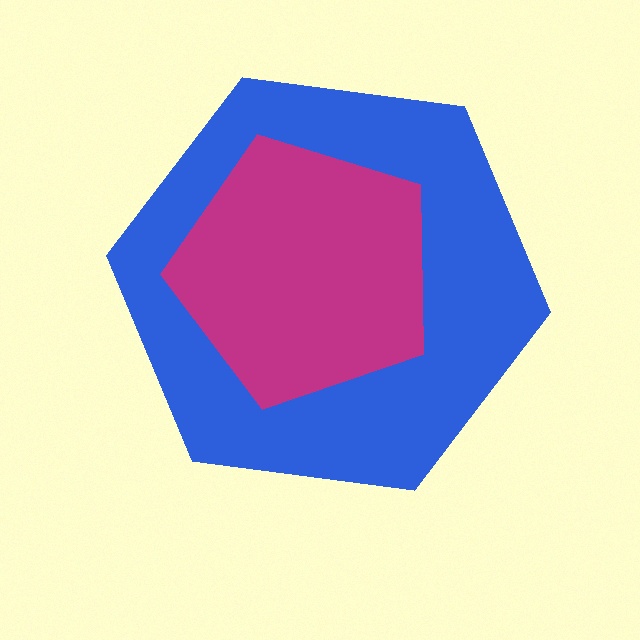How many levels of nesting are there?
2.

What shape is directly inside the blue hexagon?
The magenta pentagon.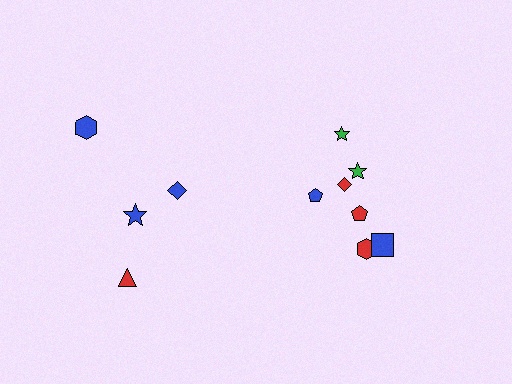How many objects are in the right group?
There are 7 objects.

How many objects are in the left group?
There are 4 objects.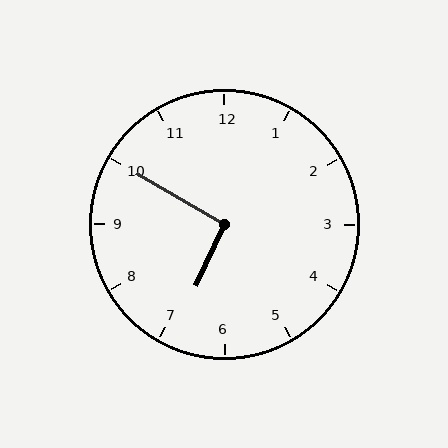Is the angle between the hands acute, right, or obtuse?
It is right.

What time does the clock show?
6:50.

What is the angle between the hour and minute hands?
Approximately 95 degrees.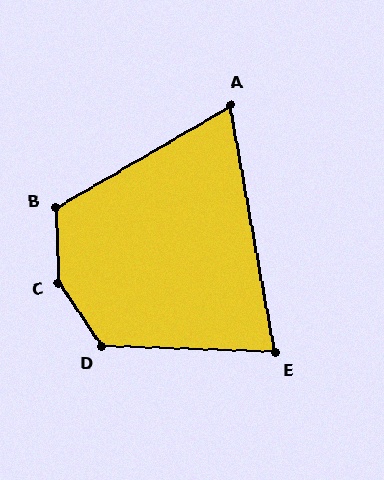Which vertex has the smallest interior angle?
A, at approximately 70 degrees.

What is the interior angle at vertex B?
Approximately 118 degrees (obtuse).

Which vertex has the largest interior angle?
C, at approximately 148 degrees.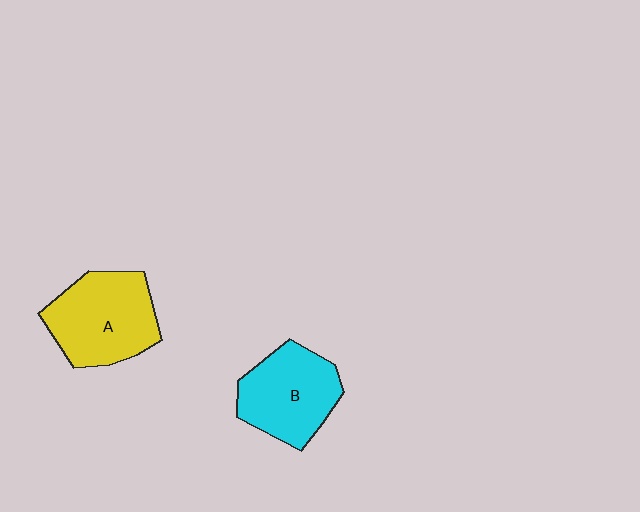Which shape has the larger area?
Shape A (yellow).